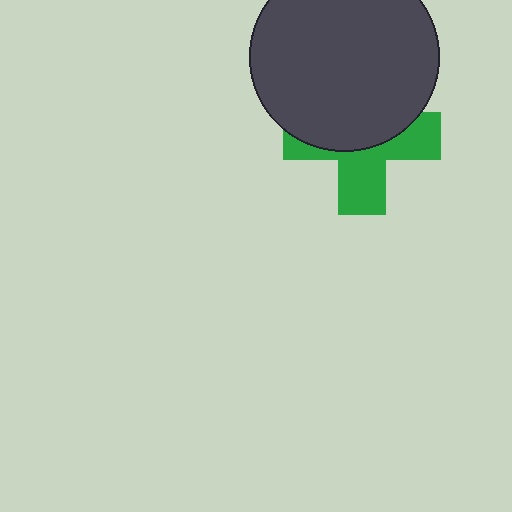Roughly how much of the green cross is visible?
About half of it is visible (roughly 47%).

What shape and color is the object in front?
The object in front is a dark gray circle.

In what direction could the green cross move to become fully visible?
The green cross could move down. That would shift it out from behind the dark gray circle entirely.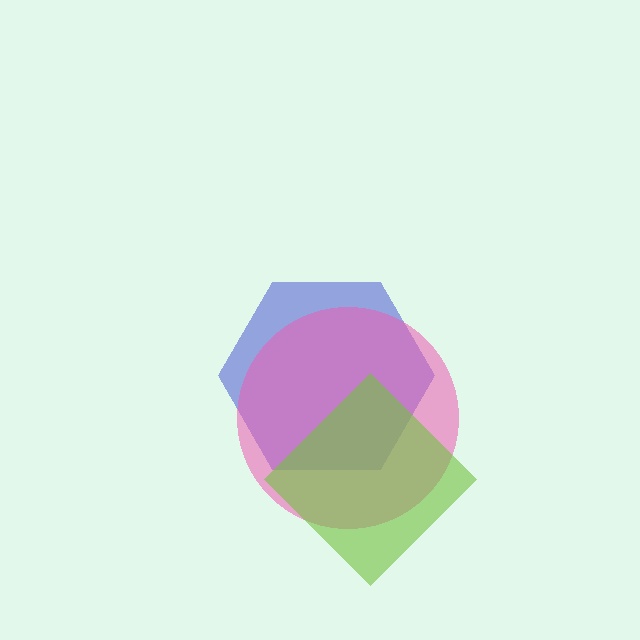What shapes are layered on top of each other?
The layered shapes are: a blue hexagon, a pink circle, a lime diamond.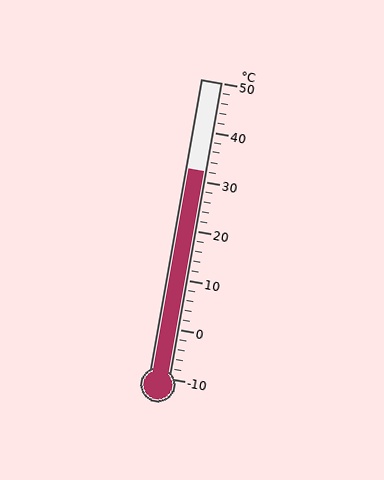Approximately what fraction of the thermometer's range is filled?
The thermometer is filled to approximately 70% of its range.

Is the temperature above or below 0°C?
The temperature is above 0°C.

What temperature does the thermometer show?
The thermometer shows approximately 32°C.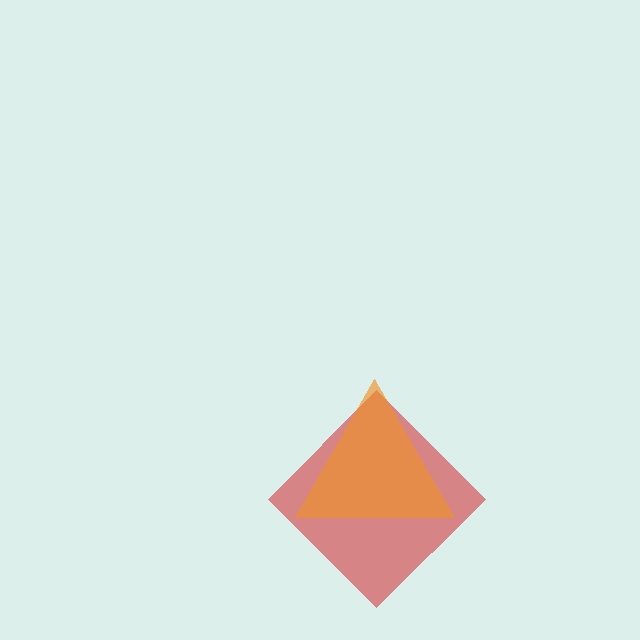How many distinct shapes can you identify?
There are 2 distinct shapes: a red diamond, an orange triangle.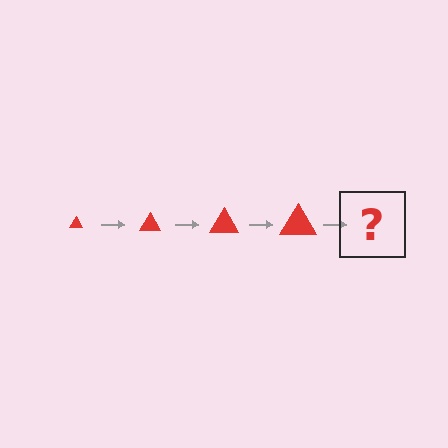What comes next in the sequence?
The next element should be a red triangle, larger than the previous one.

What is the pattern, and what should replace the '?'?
The pattern is that the triangle gets progressively larger each step. The '?' should be a red triangle, larger than the previous one.